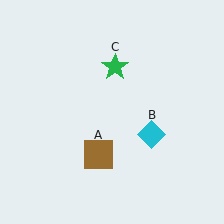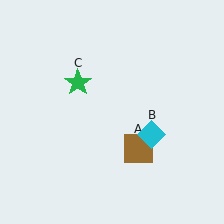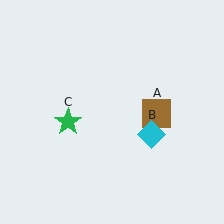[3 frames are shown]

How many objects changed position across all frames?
2 objects changed position: brown square (object A), green star (object C).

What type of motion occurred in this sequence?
The brown square (object A), green star (object C) rotated counterclockwise around the center of the scene.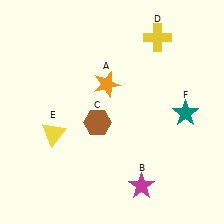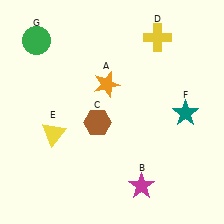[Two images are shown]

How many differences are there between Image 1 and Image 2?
There is 1 difference between the two images.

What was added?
A green circle (G) was added in Image 2.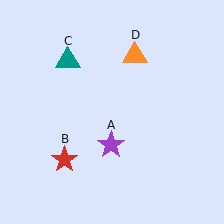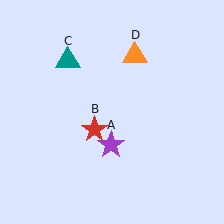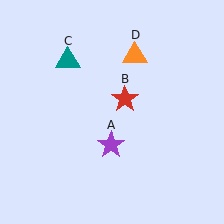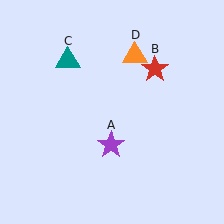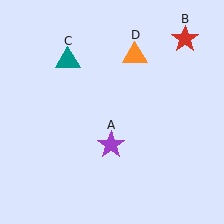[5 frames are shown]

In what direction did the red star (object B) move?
The red star (object B) moved up and to the right.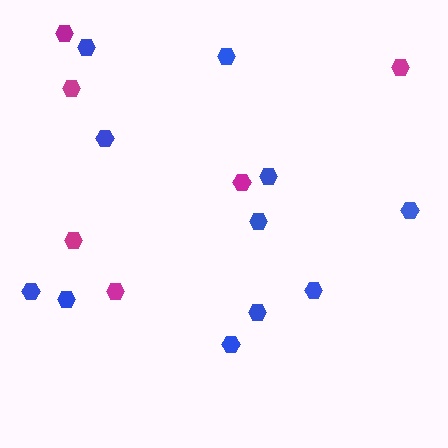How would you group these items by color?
There are 2 groups: one group of magenta hexagons (6) and one group of blue hexagons (11).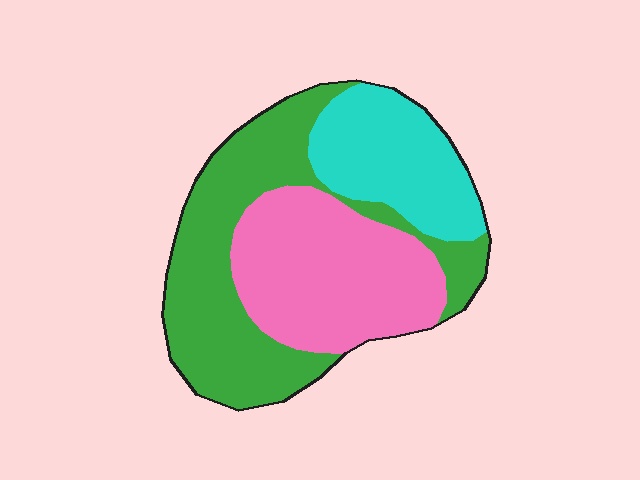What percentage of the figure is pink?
Pink takes up about one third (1/3) of the figure.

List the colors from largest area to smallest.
From largest to smallest: green, pink, cyan.